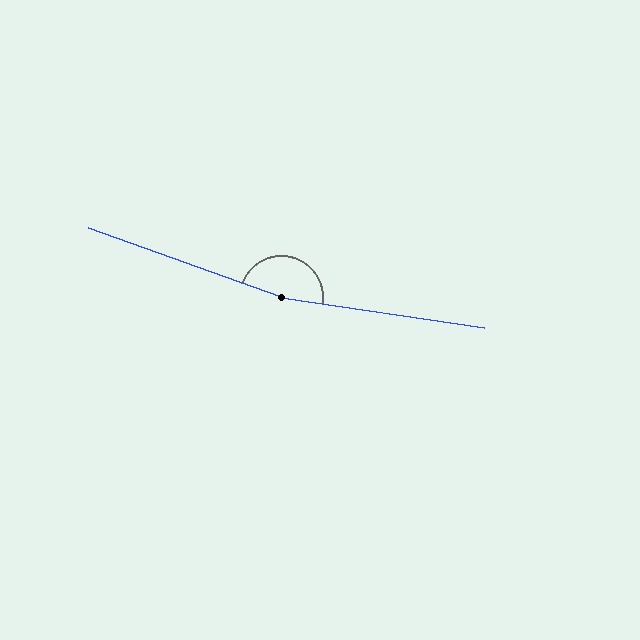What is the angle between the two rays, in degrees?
Approximately 169 degrees.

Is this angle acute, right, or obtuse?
It is obtuse.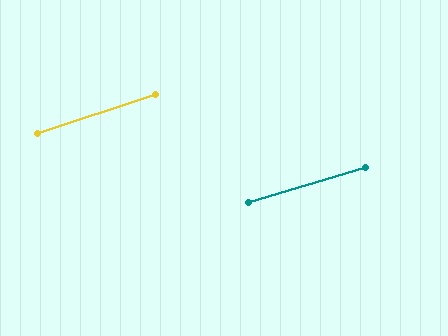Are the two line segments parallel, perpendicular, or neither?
Parallel — their directions differ by only 1.5°.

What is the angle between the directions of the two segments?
Approximately 1 degree.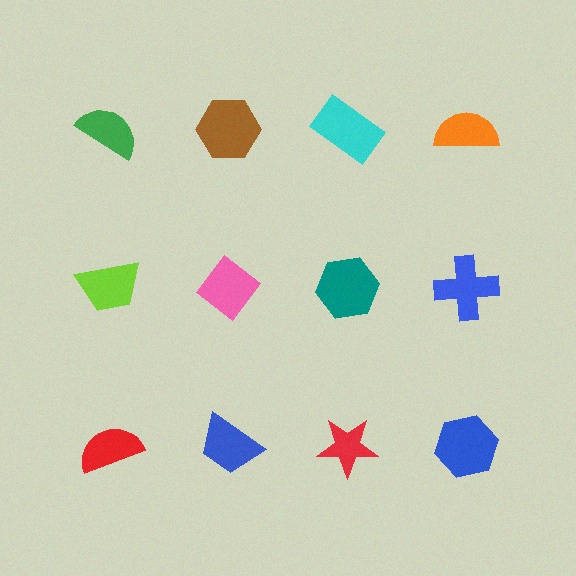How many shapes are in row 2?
4 shapes.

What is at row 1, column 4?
An orange semicircle.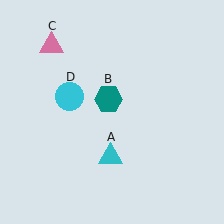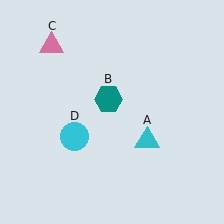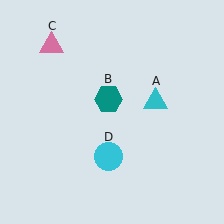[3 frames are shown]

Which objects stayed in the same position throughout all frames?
Teal hexagon (object B) and pink triangle (object C) remained stationary.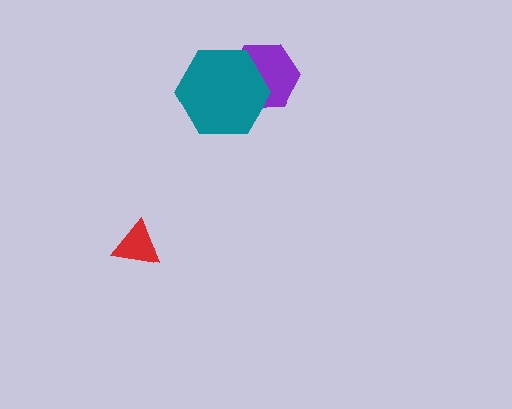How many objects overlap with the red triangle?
0 objects overlap with the red triangle.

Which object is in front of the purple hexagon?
The teal hexagon is in front of the purple hexagon.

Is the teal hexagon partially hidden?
No, no other shape covers it.